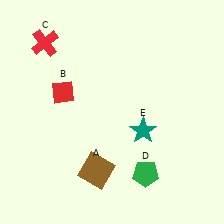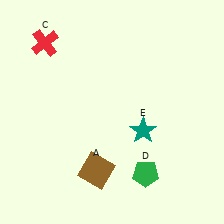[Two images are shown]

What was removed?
The red diamond (B) was removed in Image 2.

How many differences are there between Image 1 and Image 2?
There is 1 difference between the two images.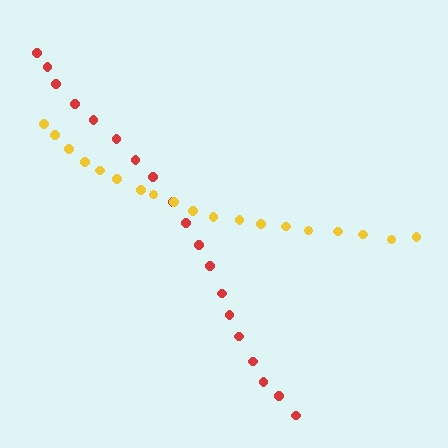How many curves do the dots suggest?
There are 2 distinct paths.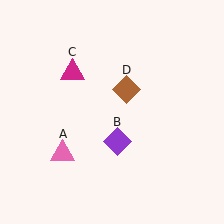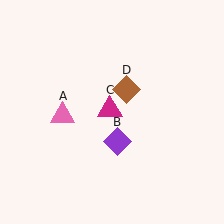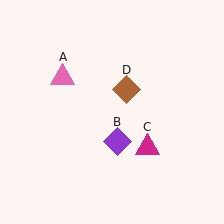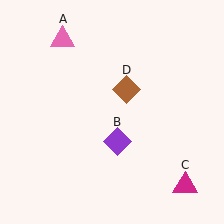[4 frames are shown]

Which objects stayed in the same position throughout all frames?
Purple diamond (object B) and brown diamond (object D) remained stationary.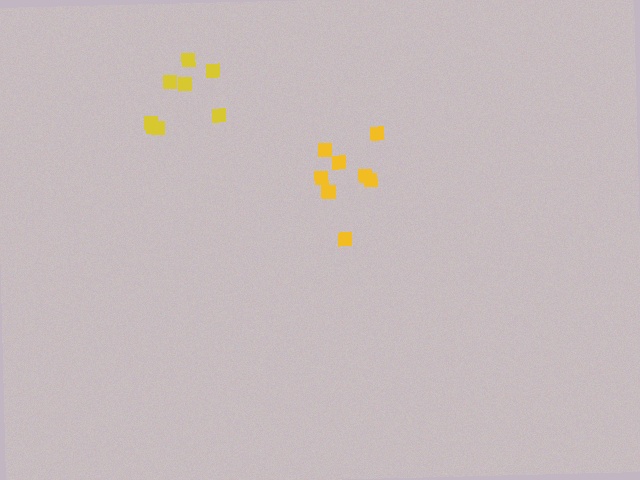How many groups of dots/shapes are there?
There are 2 groups.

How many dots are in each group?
Group 1: 8 dots, Group 2: 9 dots (17 total).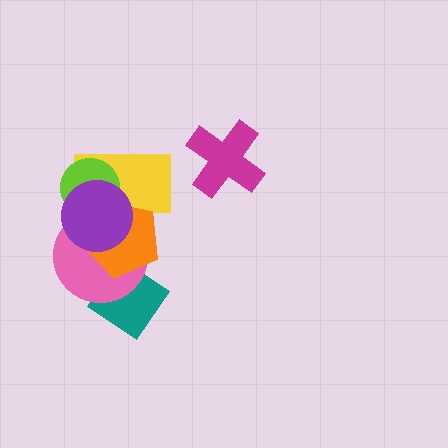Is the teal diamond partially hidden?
Yes, it is partially covered by another shape.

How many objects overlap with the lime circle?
3 objects overlap with the lime circle.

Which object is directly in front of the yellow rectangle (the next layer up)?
The orange pentagon is directly in front of the yellow rectangle.